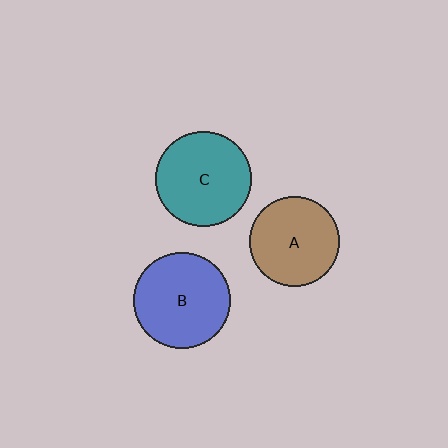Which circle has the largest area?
Circle B (blue).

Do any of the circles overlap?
No, none of the circles overlap.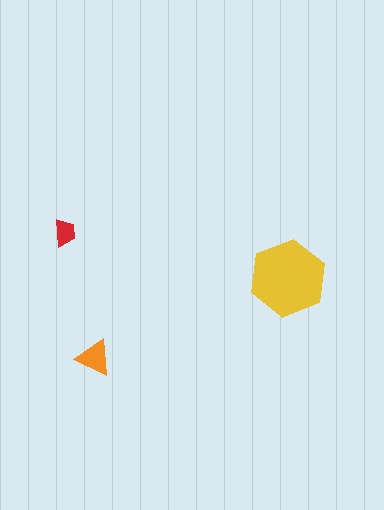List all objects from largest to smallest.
The yellow hexagon, the orange triangle, the red trapezoid.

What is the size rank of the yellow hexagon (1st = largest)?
1st.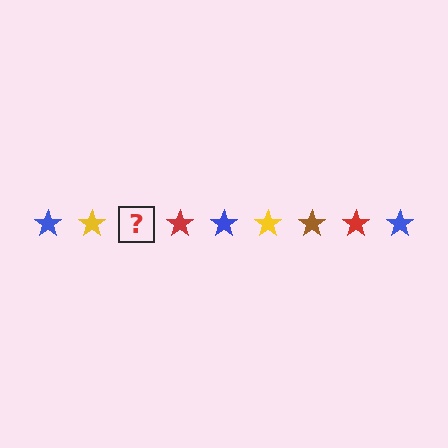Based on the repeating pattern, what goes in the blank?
The blank should be a brown star.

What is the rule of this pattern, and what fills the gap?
The rule is that the pattern cycles through blue, yellow, brown, red stars. The gap should be filled with a brown star.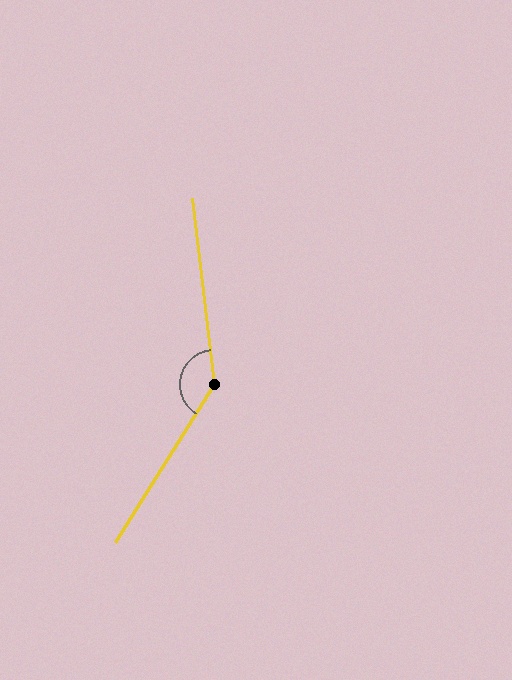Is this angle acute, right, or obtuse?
It is obtuse.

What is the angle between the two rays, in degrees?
Approximately 141 degrees.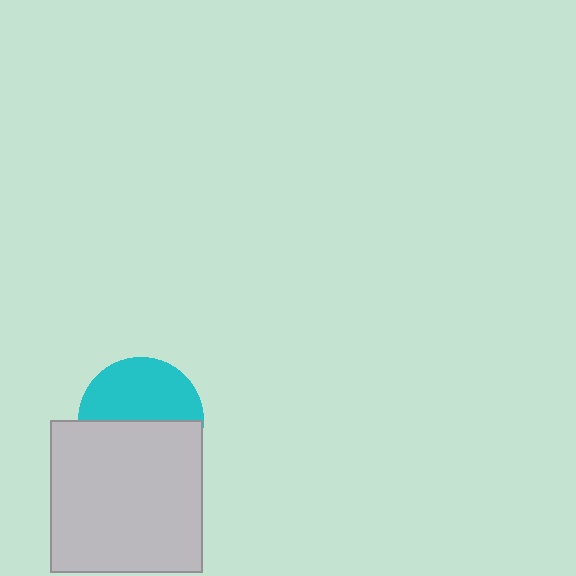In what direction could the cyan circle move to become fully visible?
The cyan circle could move up. That would shift it out from behind the light gray square entirely.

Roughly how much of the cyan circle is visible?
About half of it is visible (roughly 49%).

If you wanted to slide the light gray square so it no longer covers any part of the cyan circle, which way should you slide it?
Slide it down — that is the most direct way to separate the two shapes.